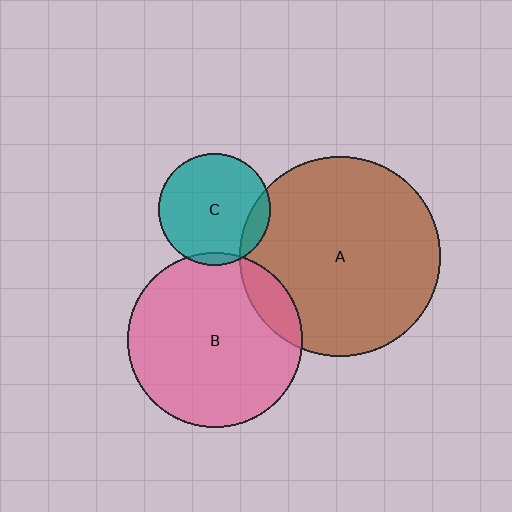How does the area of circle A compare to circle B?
Approximately 1.3 times.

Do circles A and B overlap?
Yes.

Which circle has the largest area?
Circle A (brown).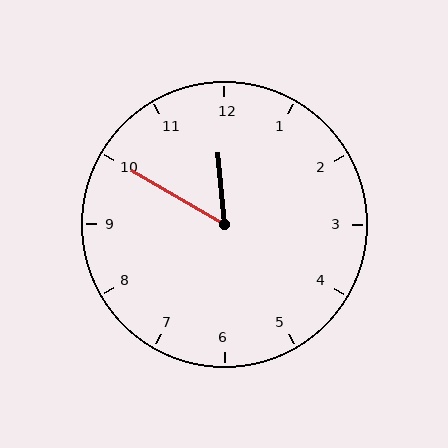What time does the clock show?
11:50.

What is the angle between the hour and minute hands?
Approximately 55 degrees.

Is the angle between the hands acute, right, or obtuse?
It is acute.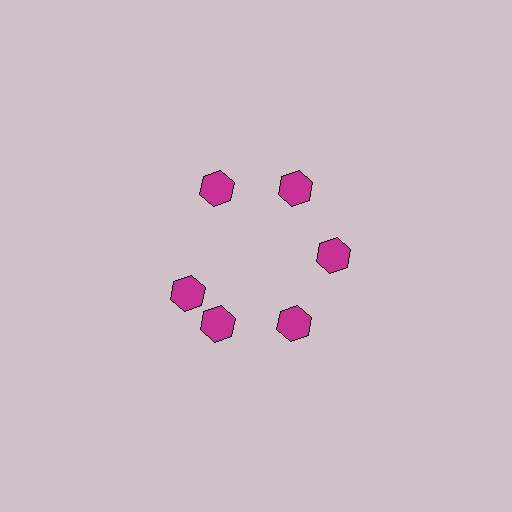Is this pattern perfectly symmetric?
No. The 6 magenta hexagons are arranged in a ring, but one element near the 9 o'clock position is rotated out of alignment along the ring, breaking the 6-fold rotational symmetry.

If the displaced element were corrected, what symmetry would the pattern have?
It would have 6-fold rotational symmetry — the pattern would map onto itself every 60 degrees.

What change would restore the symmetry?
The symmetry would be restored by rotating it back into even spacing with its neighbors so that all 6 hexagons sit at equal angles and equal distance from the center.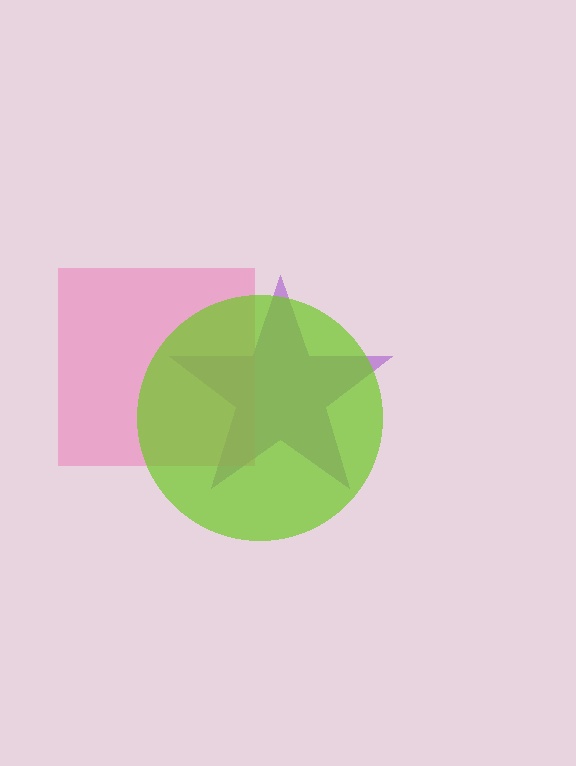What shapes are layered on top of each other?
The layered shapes are: a purple star, a pink square, a lime circle.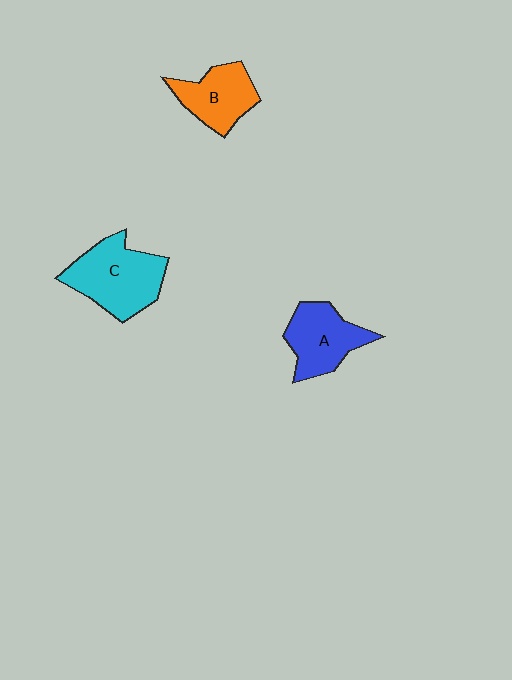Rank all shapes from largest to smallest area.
From largest to smallest: C (cyan), A (blue), B (orange).